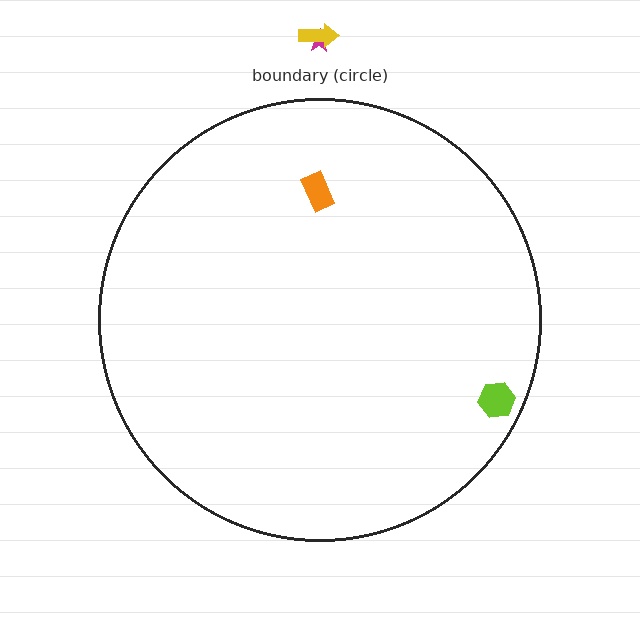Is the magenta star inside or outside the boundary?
Outside.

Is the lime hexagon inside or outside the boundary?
Inside.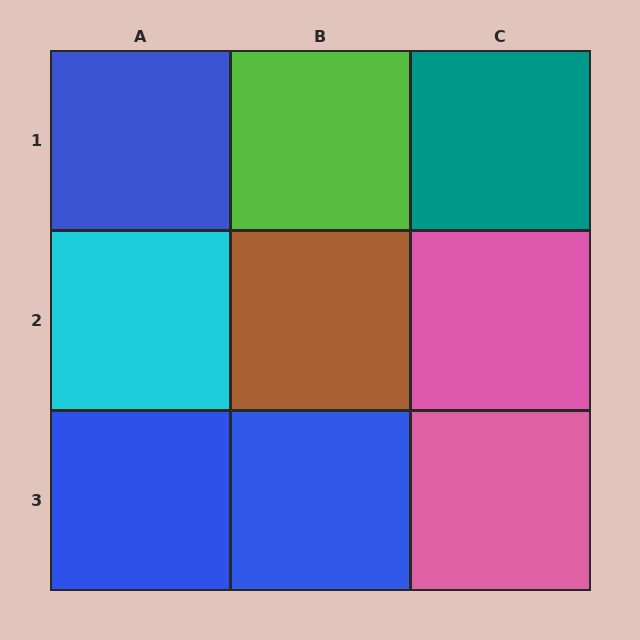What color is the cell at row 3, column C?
Pink.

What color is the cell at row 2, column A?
Cyan.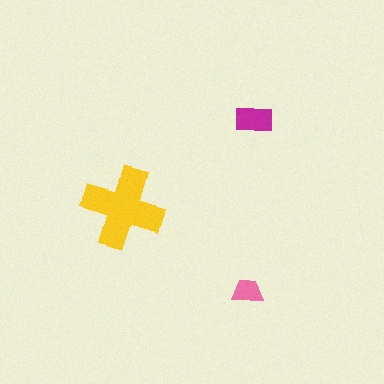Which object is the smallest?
The pink trapezoid.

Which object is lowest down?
The pink trapezoid is bottommost.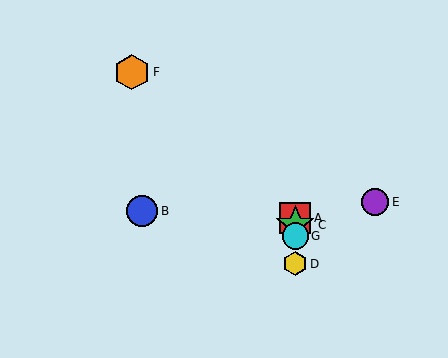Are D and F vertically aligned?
No, D is at x≈295 and F is at x≈132.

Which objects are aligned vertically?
Objects A, C, D, G are aligned vertically.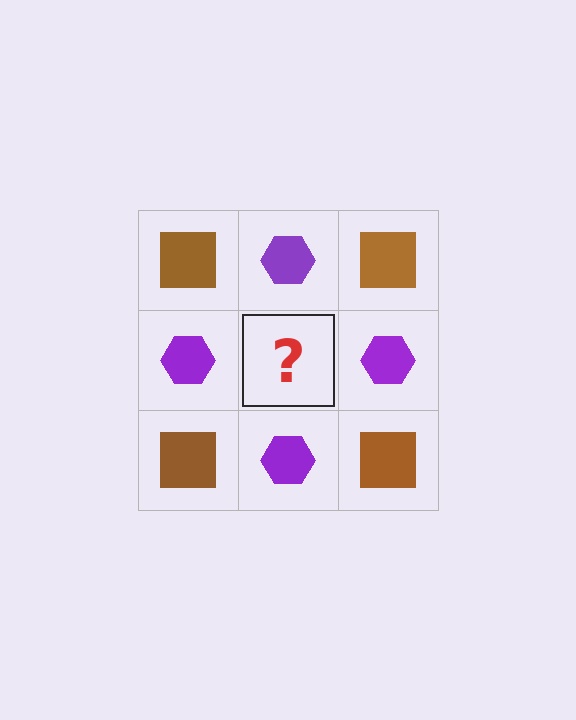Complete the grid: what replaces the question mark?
The question mark should be replaced with a brown square.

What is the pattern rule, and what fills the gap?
The rule is that it alternates brown square and purple hexagon in a checkerboard pattern. The gap should be filled with a brown square.